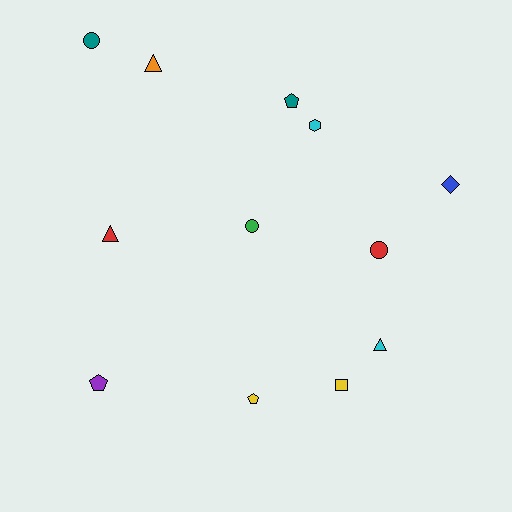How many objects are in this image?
There are 12 objects.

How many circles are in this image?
There are 3 circles.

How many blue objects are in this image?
There is 1 blue object.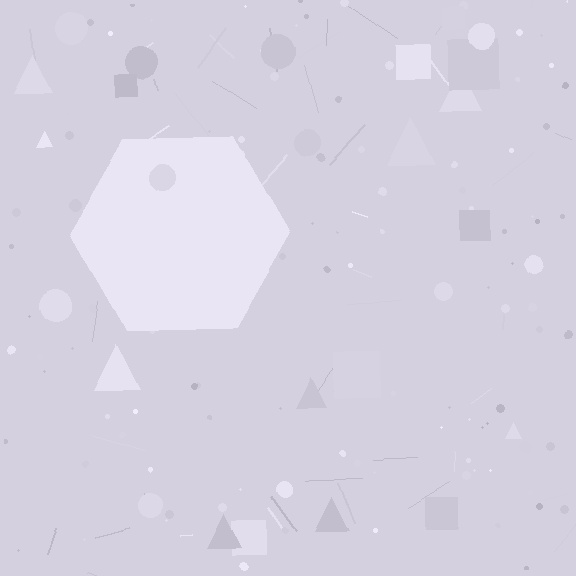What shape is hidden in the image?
A hexagon is hidden in the image.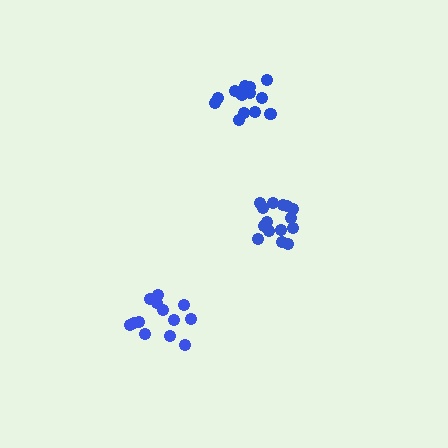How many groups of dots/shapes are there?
There are 3 groups.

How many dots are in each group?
Group 1: 14 dots, Group 2: 13 dots, Group 3: 15 dots (42 total).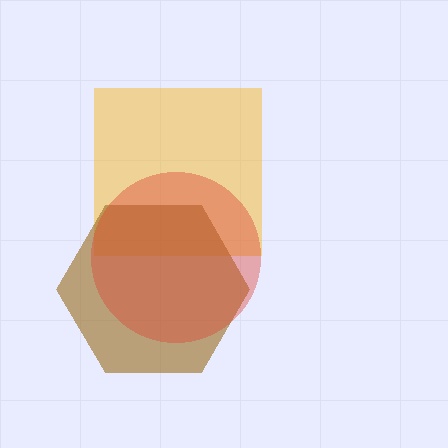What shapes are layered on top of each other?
The layered shapes are: a yellow square, a brown hexagon, a red circle.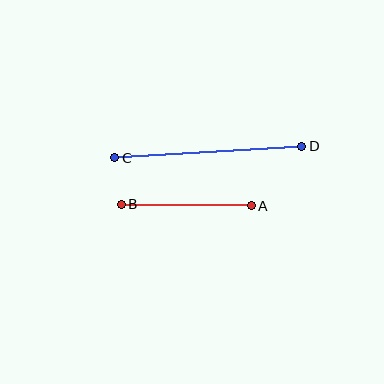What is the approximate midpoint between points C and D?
The midpoint is at approximately (208, 152) pixels.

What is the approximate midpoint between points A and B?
The midpoint is at approximately (186, 205) pixels.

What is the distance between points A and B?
The distance is approximately 130 pixels.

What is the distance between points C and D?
The distance is approximately 187 pixels.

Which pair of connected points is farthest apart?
Points C and D are farthest apart.